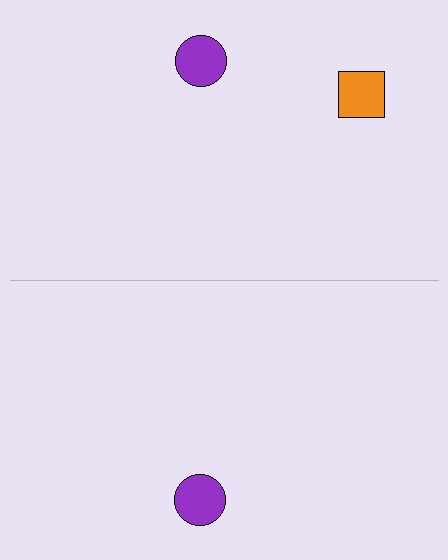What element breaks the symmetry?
A orange square is missing from the bottom side.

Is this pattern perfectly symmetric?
No, the pattern is not perfectly symmetric. A orange square is missing from the bottom side.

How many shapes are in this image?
There are 3 shapes in this image.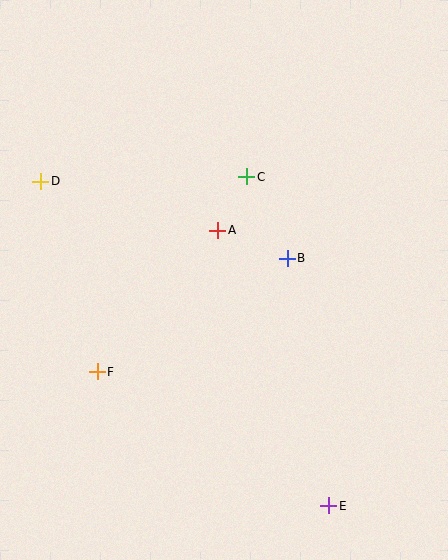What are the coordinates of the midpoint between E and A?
The midpoint between E and A is at (273, 368).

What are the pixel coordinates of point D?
Point D is at (41, 181).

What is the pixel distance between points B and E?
The distance between B and E is 251 pixels.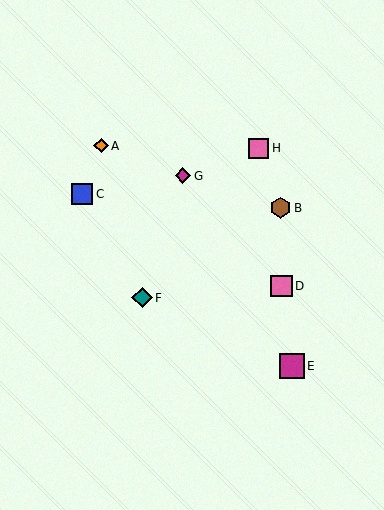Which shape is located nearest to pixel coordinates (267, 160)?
The pink square (labeled H) at (259, 148) is nearest to that location.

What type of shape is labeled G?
Shape G is a magenta diamond.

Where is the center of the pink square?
The center of the pink square is at (282, 286).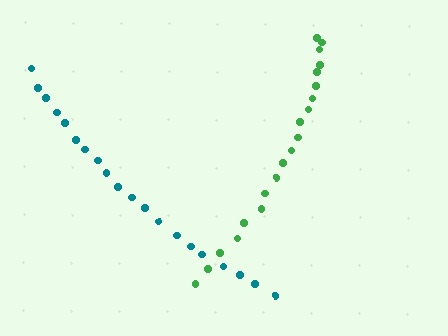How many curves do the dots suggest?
There are 2 distinct paths.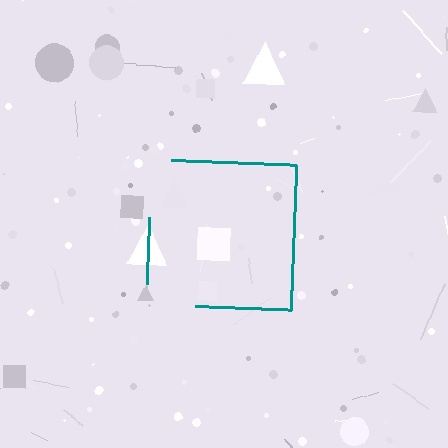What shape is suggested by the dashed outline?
The dashed outline suggests a square.